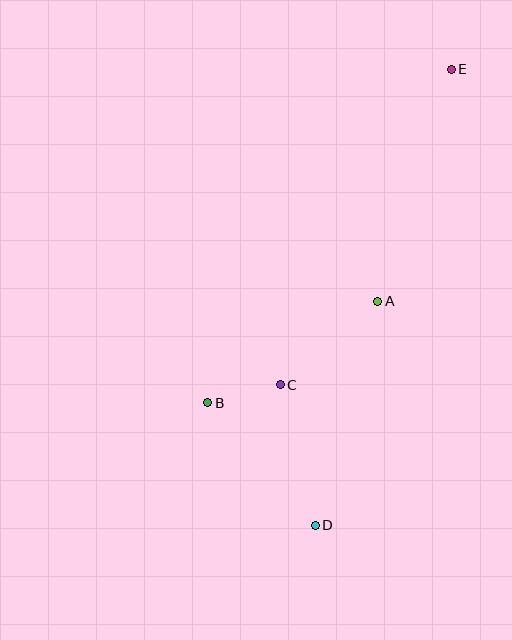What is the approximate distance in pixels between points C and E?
The distance between C and E is approximately 359 pixels.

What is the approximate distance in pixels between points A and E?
The distance between A and E is approximately 243 pixels.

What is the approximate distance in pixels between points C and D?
The distance between C and D is approximately 145 pixels.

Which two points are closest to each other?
Points B and C are closest to each other.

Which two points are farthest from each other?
Points D and E are farthest from each other.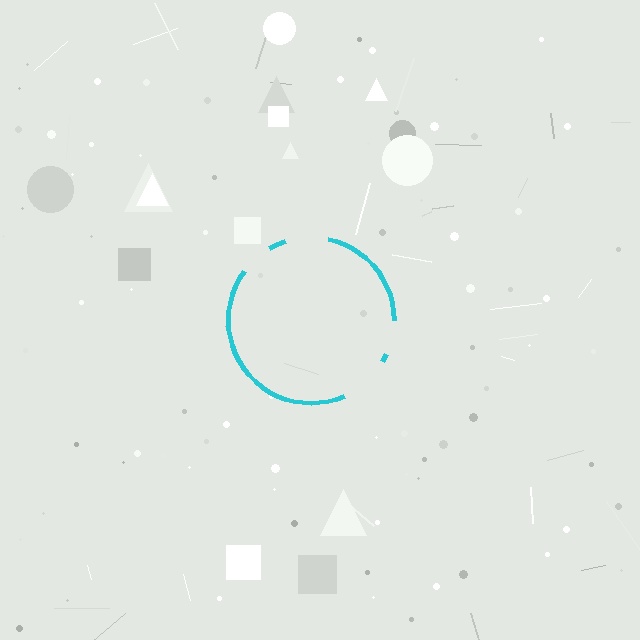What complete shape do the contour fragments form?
The contour fragments form a circle.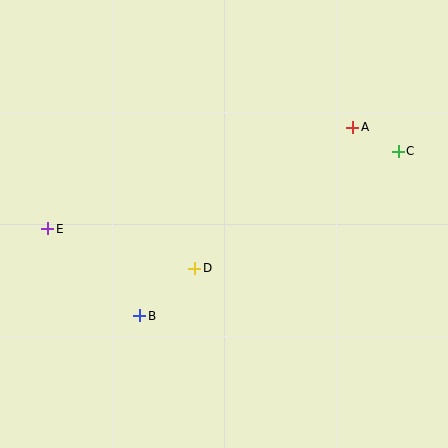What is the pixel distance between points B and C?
The distance between B and C is 306 pixels.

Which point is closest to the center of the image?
Point D at (195, 268) is closest to the center.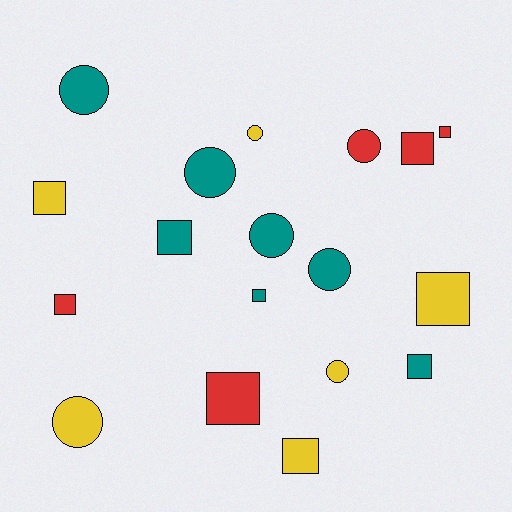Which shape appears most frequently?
Square, with 10 objects.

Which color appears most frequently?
Teal, with 7 objects.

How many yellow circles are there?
There are 3 yellow circles.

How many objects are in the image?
There are 18 objects.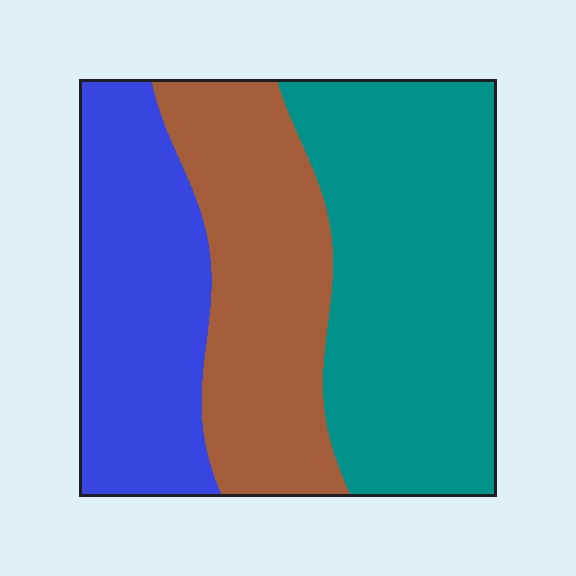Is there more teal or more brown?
Teal.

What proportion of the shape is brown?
Brown takes up between a sixth and a third of the shape.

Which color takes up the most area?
Teal, at roughly 40%.